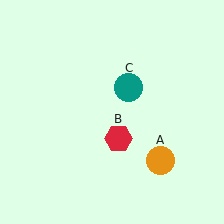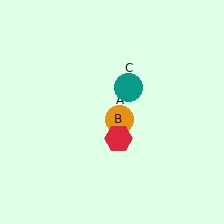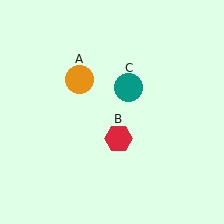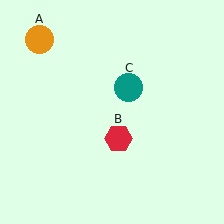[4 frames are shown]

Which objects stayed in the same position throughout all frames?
Red hexagon (object B) and teal circle (object C) remained stationary.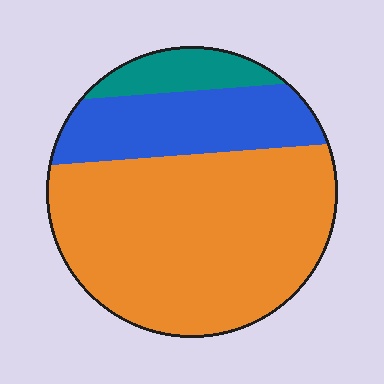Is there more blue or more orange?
Orange.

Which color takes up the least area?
Teal, at roughly 10%.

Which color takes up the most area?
Orange, at roughly 65%.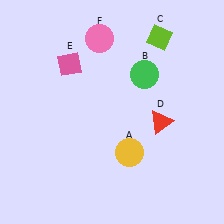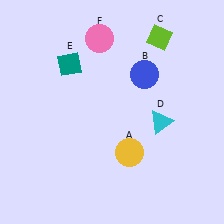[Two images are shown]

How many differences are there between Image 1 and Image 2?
There are 3 differences between the two images.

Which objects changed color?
B changed from green to blue. D changed from red to cyan. E changed from pink to teal.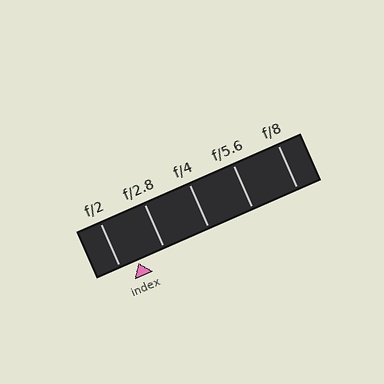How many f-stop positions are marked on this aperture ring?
There are 5 f-stop positions marked.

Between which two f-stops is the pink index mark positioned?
The index mark is between f/2 and f/2.8.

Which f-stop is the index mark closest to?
The index mark is closest to f/2.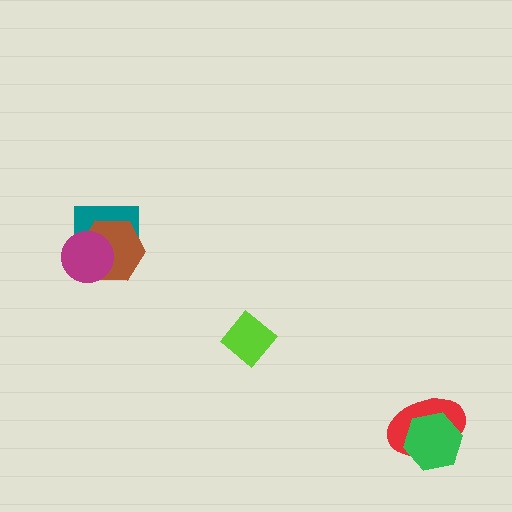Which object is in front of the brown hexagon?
The magenta circle is in front of the brown hexagon.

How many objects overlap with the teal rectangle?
2 objects overlap with the teal rectangle.